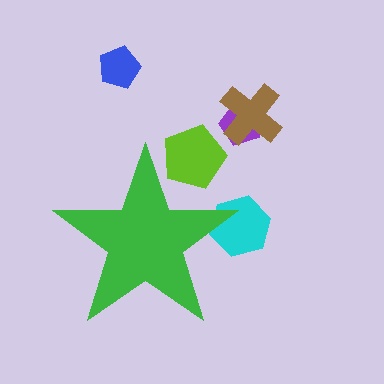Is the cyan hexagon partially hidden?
Yes, the cyan hexagon is partially hidden behind the green star.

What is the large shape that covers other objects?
A green star.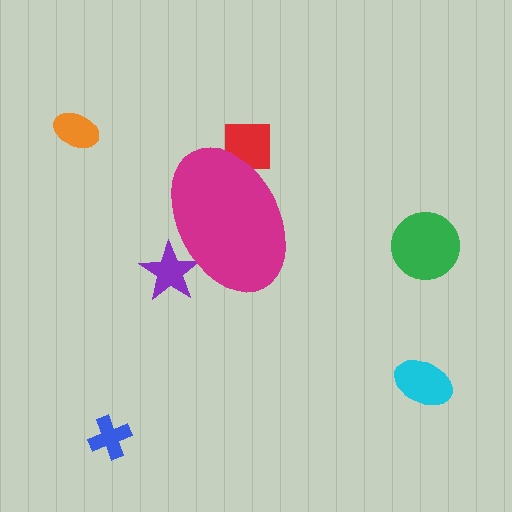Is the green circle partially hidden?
No, the green circle is fully visible.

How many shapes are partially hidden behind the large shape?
2 shapes are partially hidden.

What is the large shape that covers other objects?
A magenta ellipse.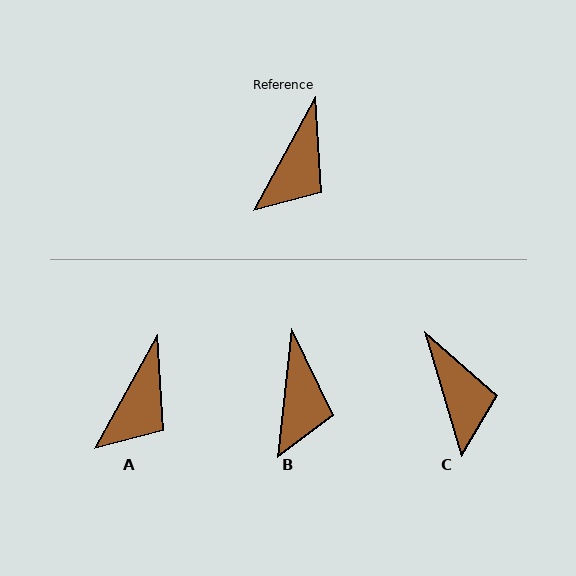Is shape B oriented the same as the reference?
No, it is off by about 22 degrees.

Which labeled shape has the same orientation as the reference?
A.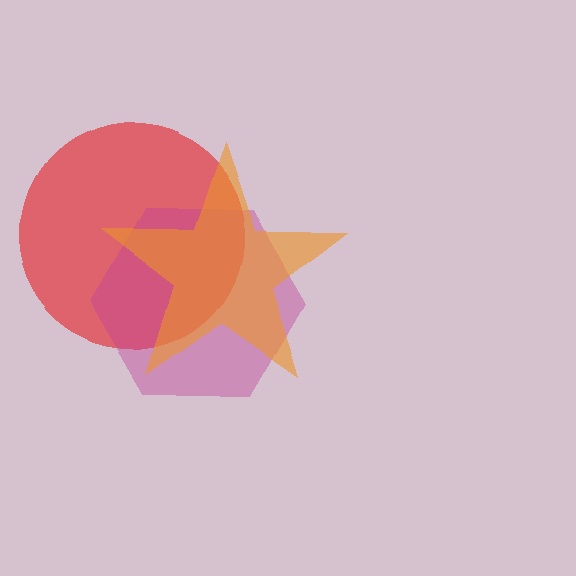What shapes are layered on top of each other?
The layered shapes are: a red circle, a magenta hexagon, an orange star.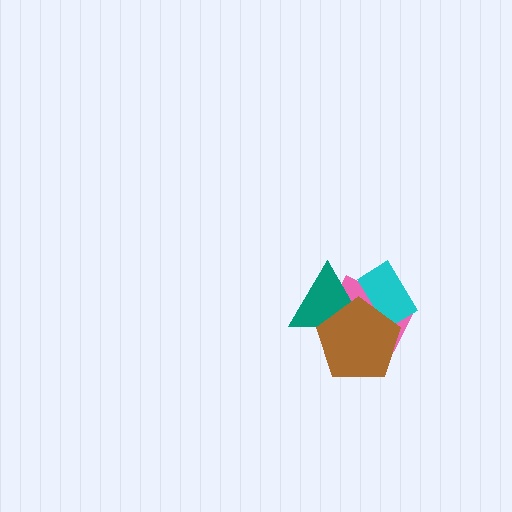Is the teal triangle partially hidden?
Yes, it is partially covered by another shape.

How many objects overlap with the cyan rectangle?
3 objects overlap with the cyan rectangle.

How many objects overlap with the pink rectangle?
3 objects overlap with the pink rectangle.